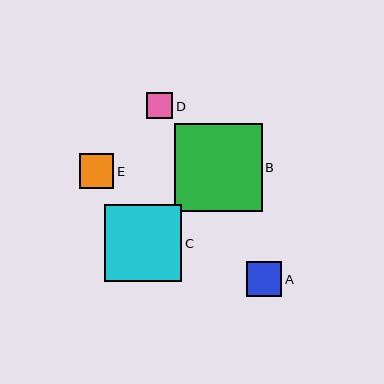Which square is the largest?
Square B is the largest with a size of approximately 88 pixels.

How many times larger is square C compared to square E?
Square C is approximately 2.2 times the size of square E.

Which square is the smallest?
Square D is the smallest with a size of approximately 26 pixels.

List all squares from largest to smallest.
From largest to smallest: B, C, A, E, D.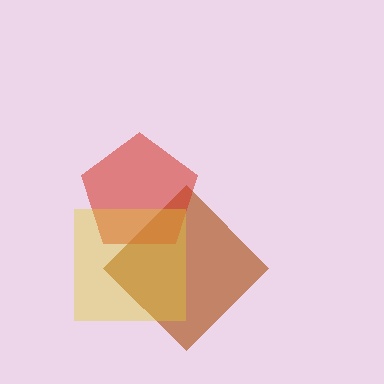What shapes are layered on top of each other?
The layered shapes are: a brown diamond, a red pentagon, a yellow square.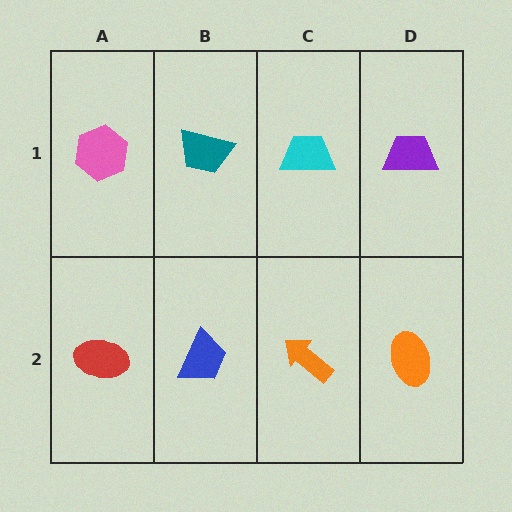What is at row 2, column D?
An orange ellipse.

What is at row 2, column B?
A blue trapezoid.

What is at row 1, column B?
A teal trapezoid.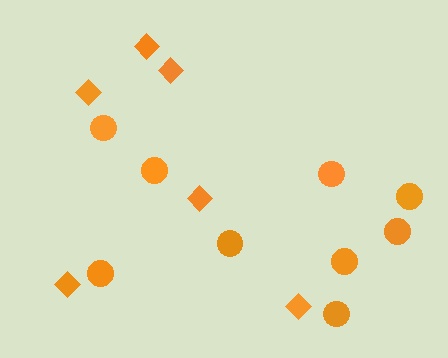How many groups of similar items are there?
There are 2 groups: one group of diamonds (6) and one group of circles (9).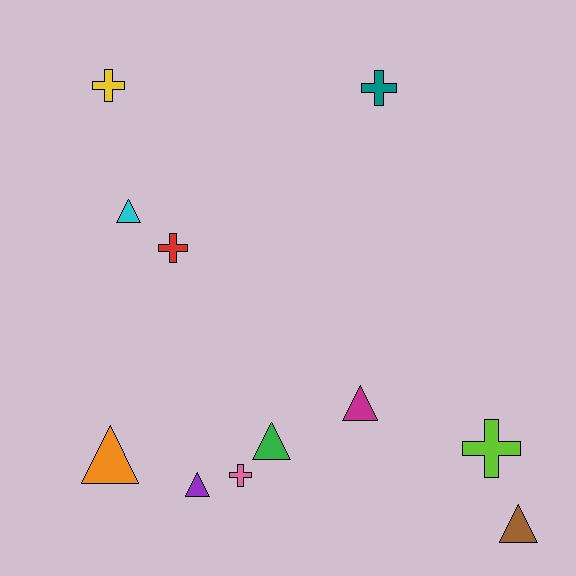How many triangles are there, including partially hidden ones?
There are 6 triangles.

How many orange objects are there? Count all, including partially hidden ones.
There is 1 orange object.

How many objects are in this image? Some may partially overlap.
There are 11 objects.